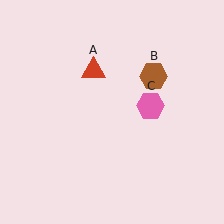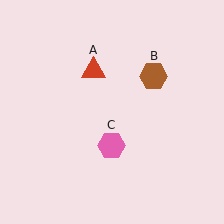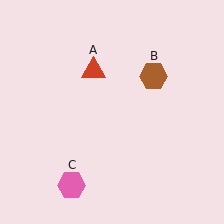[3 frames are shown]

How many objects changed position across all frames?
1 object changed position: pink hexagon (object C).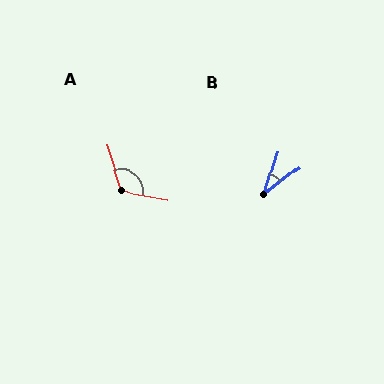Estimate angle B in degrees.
Approximately 35 degrees.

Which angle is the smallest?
B, at approximately 35 degrees.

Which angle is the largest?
A, at approximately 118 degrees.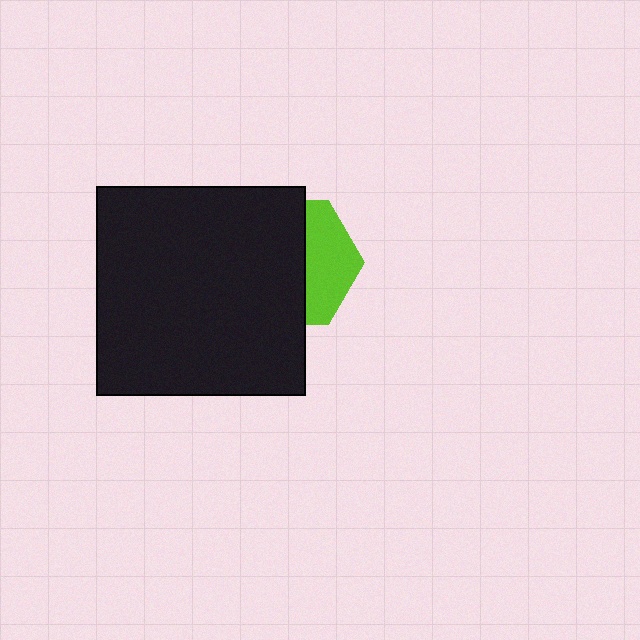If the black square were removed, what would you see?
You would see the complete lime hexagon.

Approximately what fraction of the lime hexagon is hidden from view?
Roughly 62% of the lime hexagon is hidden behind the black square.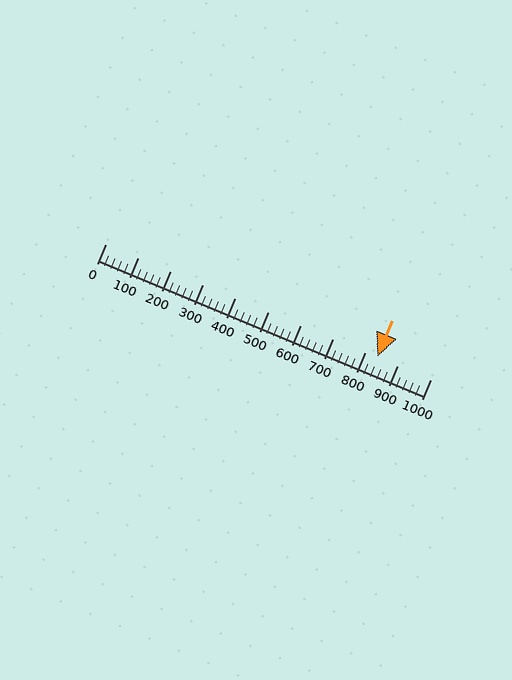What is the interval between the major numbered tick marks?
The major tick marks are spaced 100 units apart.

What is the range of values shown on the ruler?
The ruler shows values from 0 to 1000.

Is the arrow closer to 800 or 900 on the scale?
The arrow is closer to 800.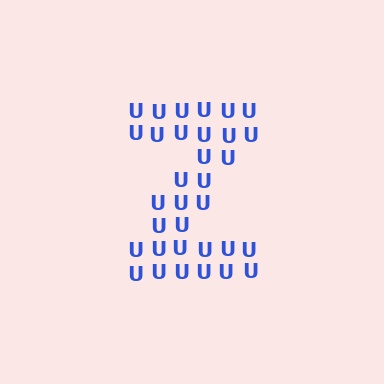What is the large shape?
The large shape is the letter Z.